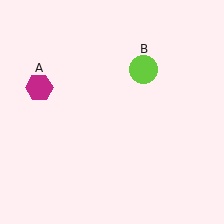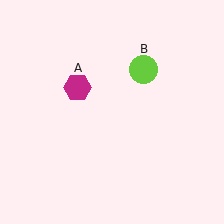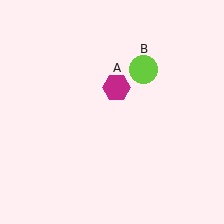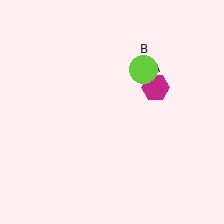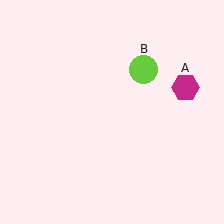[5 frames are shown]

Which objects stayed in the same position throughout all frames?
Lime circle (object B) remained stationary.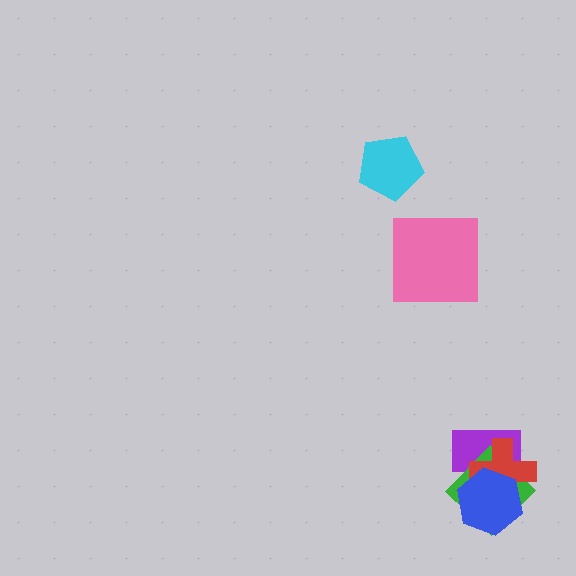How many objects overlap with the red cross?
3 objects overlap with the red cross.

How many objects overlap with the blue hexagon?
3 objects overlap with the blue hexagon.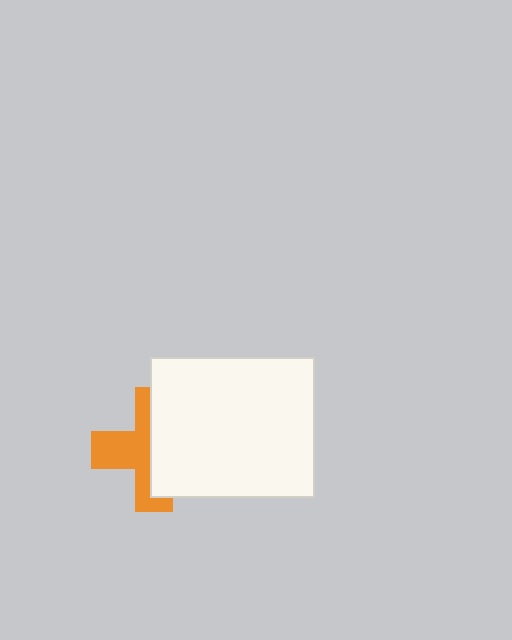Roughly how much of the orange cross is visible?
About half of it is visible (roughly 46%).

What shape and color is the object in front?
The object in front is a white rectangle.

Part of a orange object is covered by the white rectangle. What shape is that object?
It is a cross.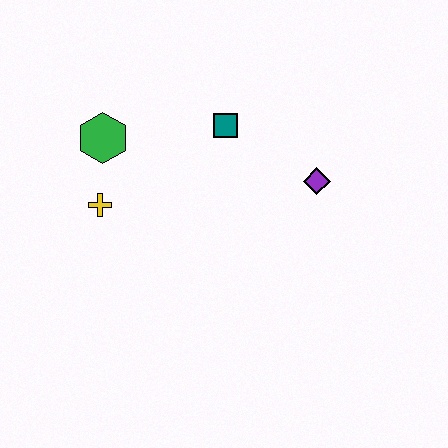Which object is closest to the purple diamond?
The teal square is closest to the purple diamond.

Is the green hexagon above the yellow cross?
Yes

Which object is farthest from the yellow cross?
The purple diamond is farthest from the yellow cross.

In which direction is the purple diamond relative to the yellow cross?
The purple diamond is to the right of the yellow cross.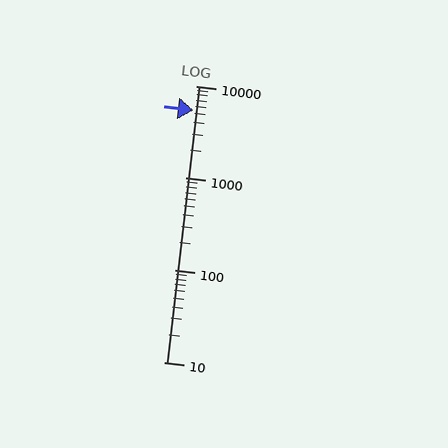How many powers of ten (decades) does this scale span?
The scale spans 3 decades, from 10 to 10000.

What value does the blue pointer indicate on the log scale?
The pointer indicates approximately 5400.